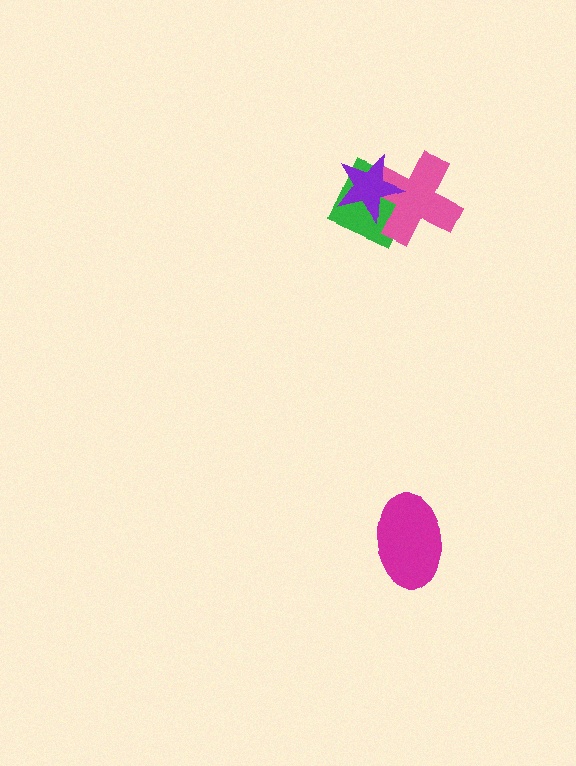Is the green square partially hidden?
Yes, it is partially covered by another shape.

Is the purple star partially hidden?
No, no other shape covers it.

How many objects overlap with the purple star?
2 objects overlap with the purple star.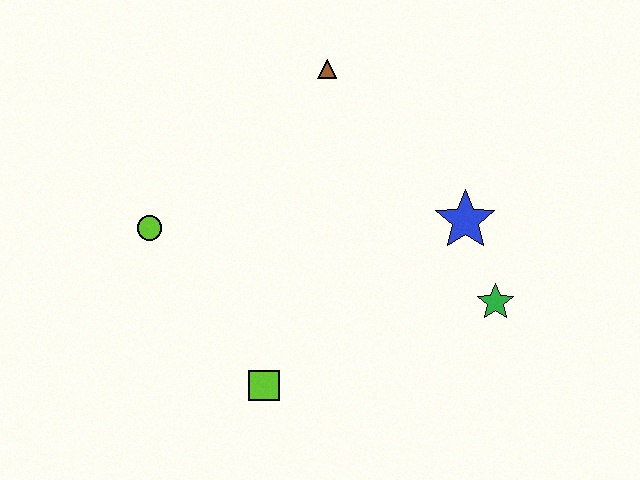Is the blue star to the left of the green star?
Yes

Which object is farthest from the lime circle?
The green star is farthest from the lime circle.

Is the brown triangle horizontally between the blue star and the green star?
No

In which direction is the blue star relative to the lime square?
The blue star is to the right of the lime square.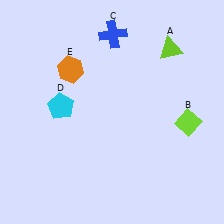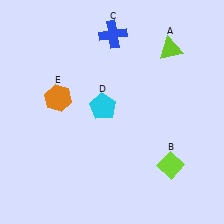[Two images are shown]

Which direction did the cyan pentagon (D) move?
The cyan pentagon (D) moved right.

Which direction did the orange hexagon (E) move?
The orange hexagon (E) moved down.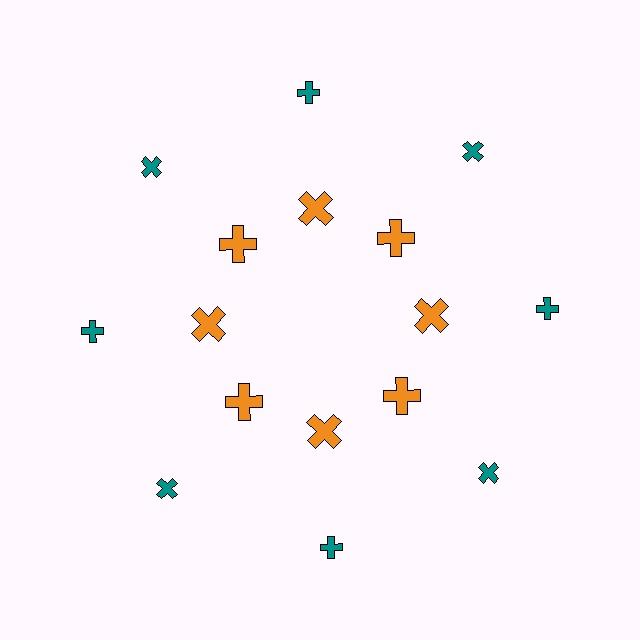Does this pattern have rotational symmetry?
Yes, this pattern has 8-fold rotational symmetry. It looks the same after rotating 45 degrees around the center.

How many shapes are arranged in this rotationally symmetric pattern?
There are 16 shapes, arranged in 8 groups of 2.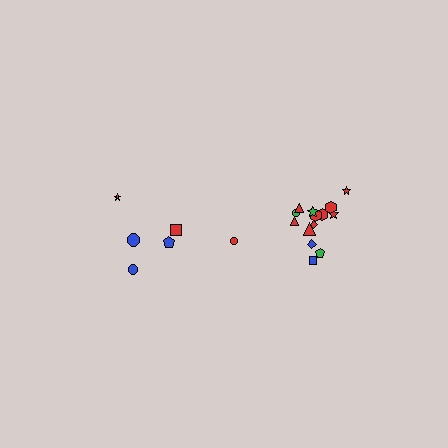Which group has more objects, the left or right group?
The right group.